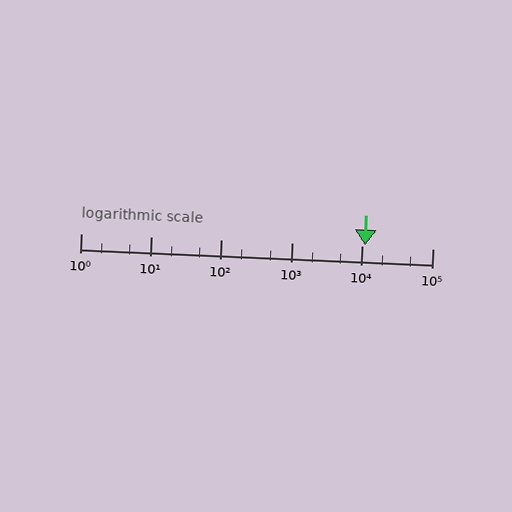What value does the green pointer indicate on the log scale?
The pointer indicates approximately 11000.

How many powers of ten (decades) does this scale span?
The scale spans 5 decades, from 1 to 100000.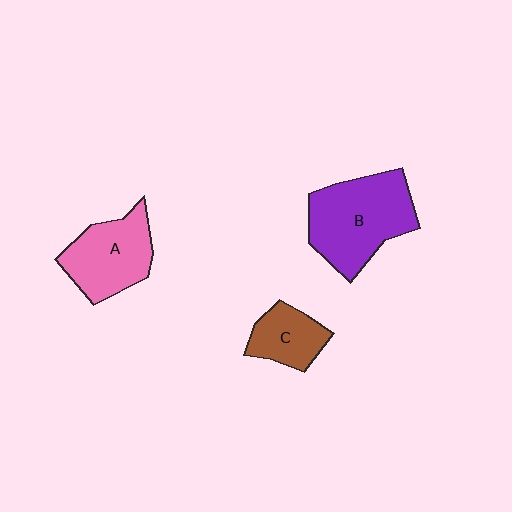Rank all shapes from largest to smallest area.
From largest to smallest: B (purple), A (pink), C (brown).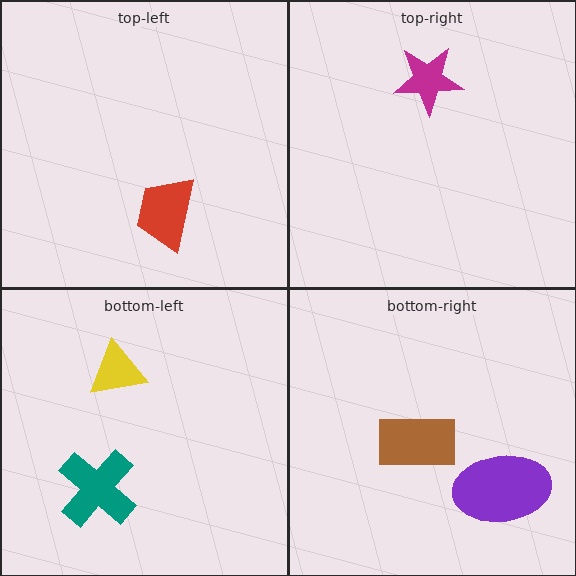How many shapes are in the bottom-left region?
2.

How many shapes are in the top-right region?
1.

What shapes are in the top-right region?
The magenta star.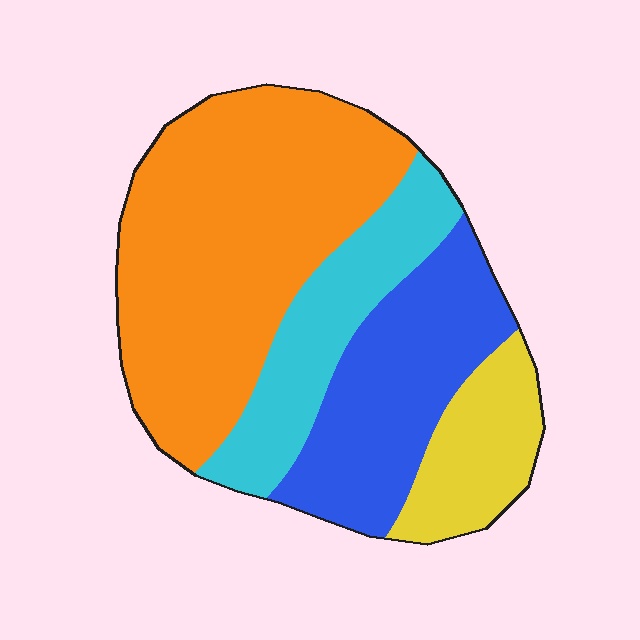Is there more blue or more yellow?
Blue.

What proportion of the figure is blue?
Blue covers around 25% of the figure.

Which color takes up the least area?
Yellow, at roughly 15%.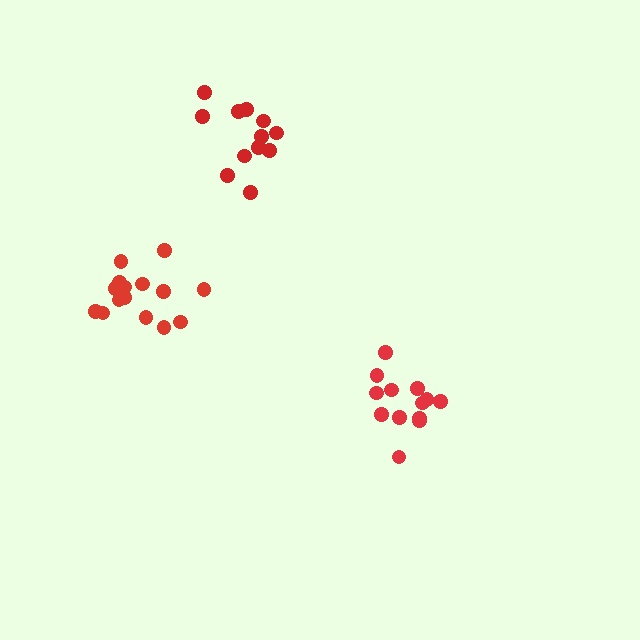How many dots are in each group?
Group 1: 13 dots, Group 2: 15 dots, Group 3: 12 dots (40 total).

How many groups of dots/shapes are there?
There are 3 groups.